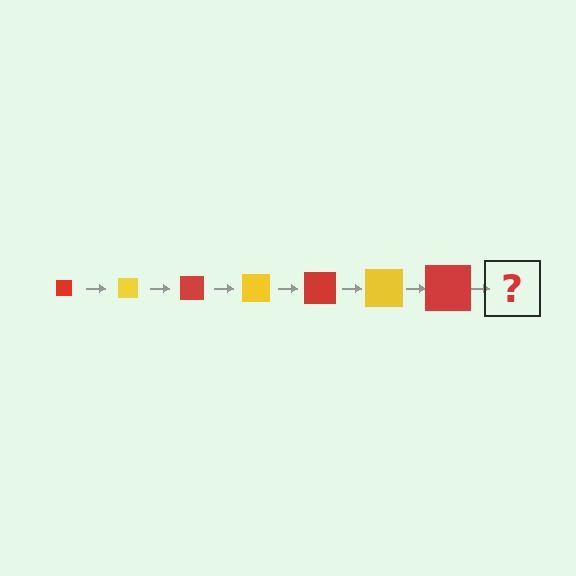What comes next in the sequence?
The next element should be a yellow square, larger than the previous one.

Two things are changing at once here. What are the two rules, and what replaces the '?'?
The two rules are that the square grows larger each step and the color cycles through red and yellow. The '?' should be a yellow square, larger than the previous one.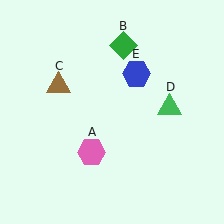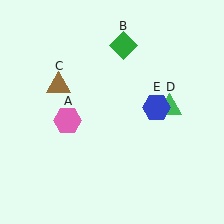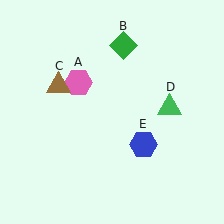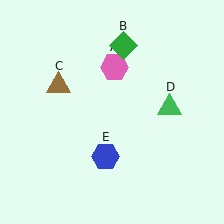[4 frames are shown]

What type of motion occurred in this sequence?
The pink hexagon (object A), blue hexagon (object E) rotated clockwise around the center of the scene.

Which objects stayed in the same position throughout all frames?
Green diamond (object B) and brown triangle (object C) and green triangle (object D) remained stationary.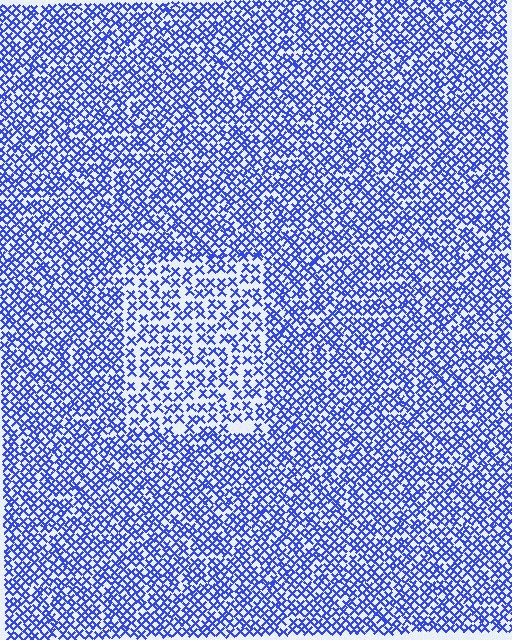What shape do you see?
I see a rectangle.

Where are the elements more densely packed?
The elements are more densely packed outside the rectangle boundary.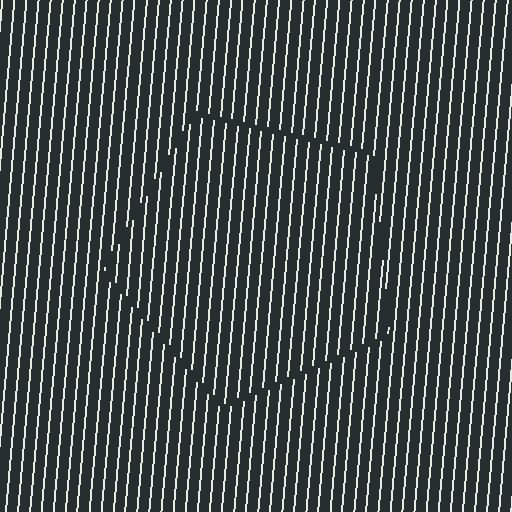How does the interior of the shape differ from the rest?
The interior of the shape contains the same grating, shifted by half a period — the contour is defined by the phase discontinuity where line-ends from the inner and outer gratings abut.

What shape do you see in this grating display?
An illusory pentagon. The interior of the shape contains the same grating, shifted by half a period — the contour is defined by the phase discontinuity where line-ends from the inner and outer gratings abut.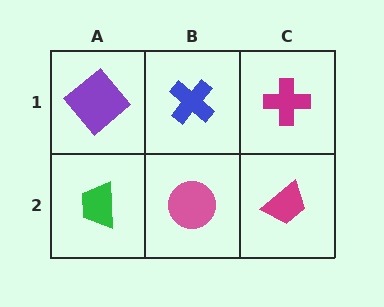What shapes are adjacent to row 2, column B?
A blue cross (row 1, column B), a green trapezoid (row 2, column A), a magenta trapezoid (row 2, column C).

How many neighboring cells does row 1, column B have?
3.